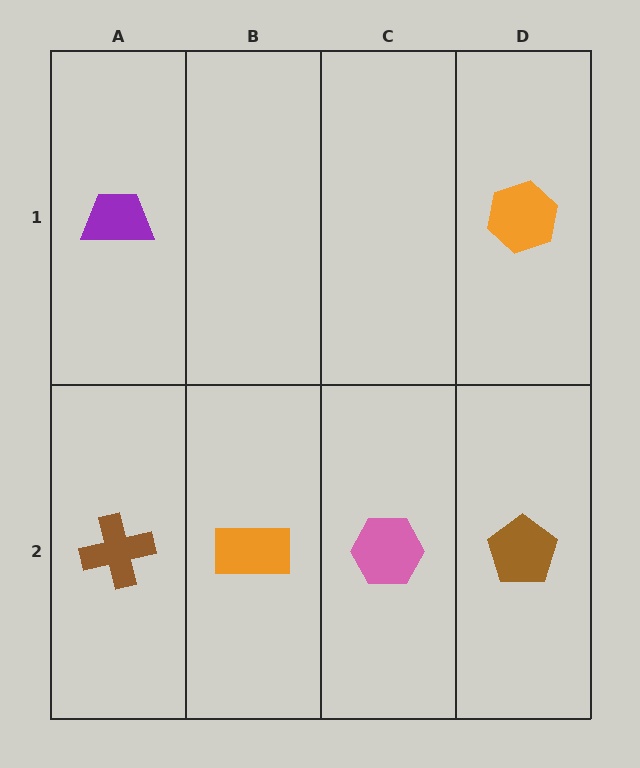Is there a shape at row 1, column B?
No, that cell is empty.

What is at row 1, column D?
An orange hexagon.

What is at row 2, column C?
A pink hexagon.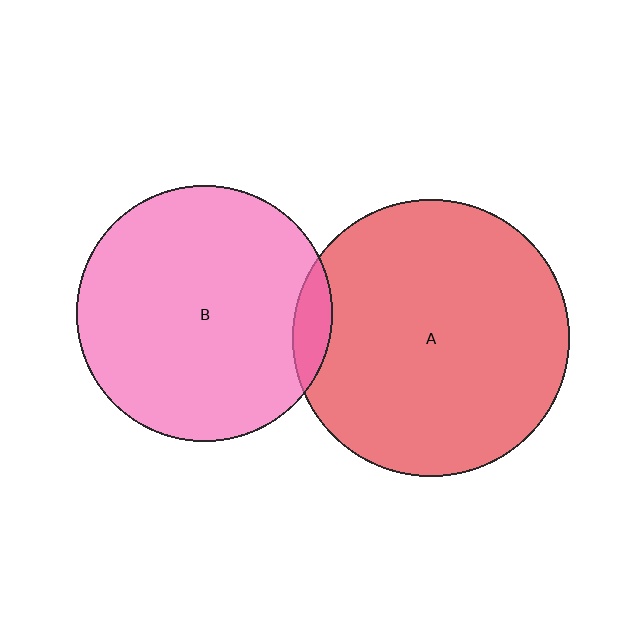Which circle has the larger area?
Circle A (red).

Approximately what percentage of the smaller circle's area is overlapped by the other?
Approximately 5%.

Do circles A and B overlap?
Yes.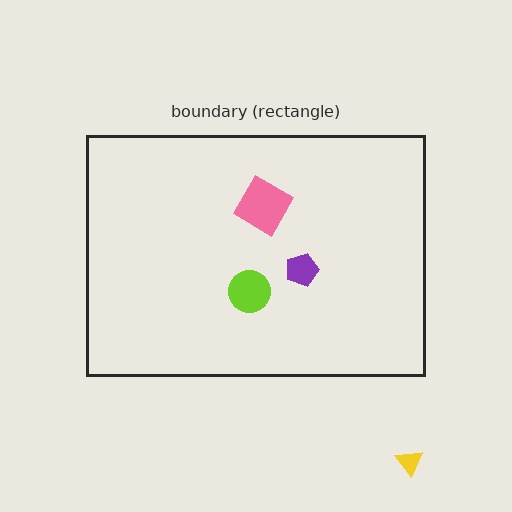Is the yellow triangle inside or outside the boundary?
Outside.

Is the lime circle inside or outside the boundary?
Inside.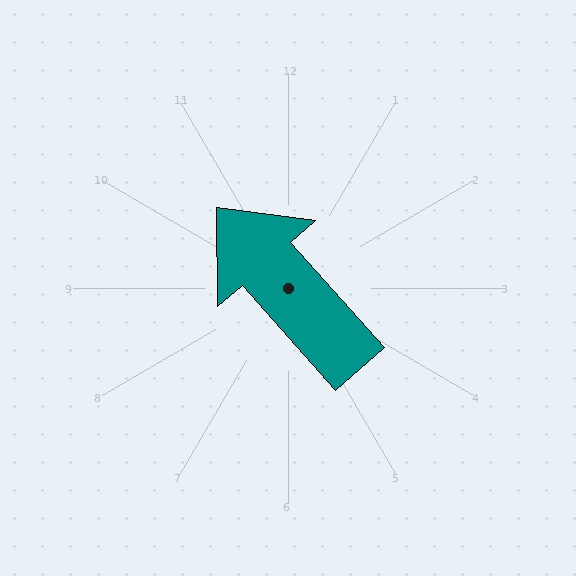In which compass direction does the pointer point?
Northwest.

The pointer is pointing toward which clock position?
Roughly 11 o'clock.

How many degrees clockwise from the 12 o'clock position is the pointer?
Approximately 318 degrees.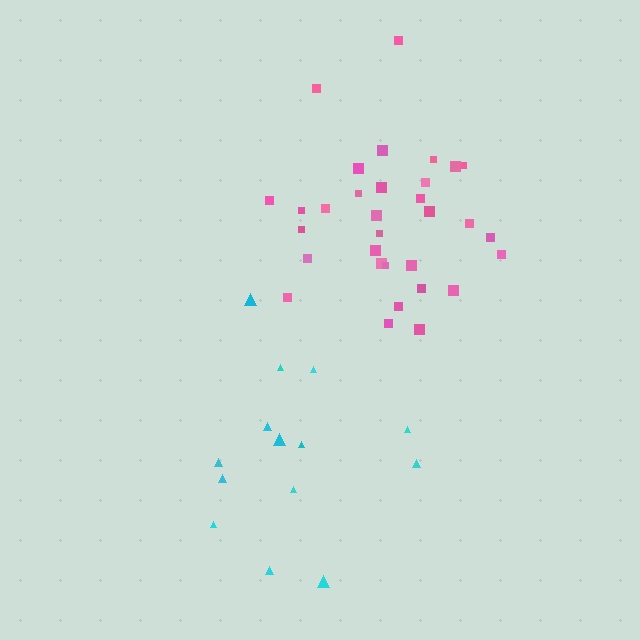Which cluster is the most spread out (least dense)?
Cyan.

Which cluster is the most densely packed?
Pink.